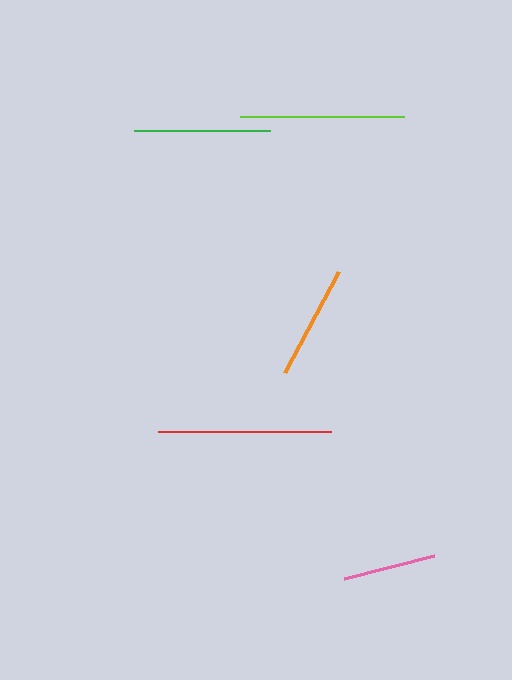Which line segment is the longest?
The red line is the longest at approximately 172 pixels.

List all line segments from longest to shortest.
From longest to shortest: red, lime, green, orange, pink.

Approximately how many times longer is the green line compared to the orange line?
The green line is approximately 1.2 times the length of the orange line.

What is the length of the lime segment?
The lime segment is approximately 164 pixels long.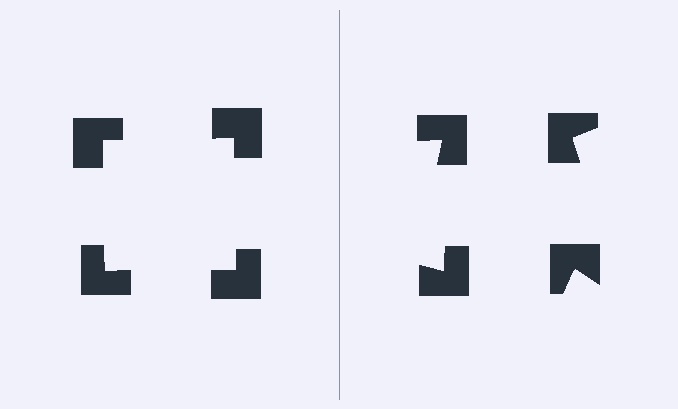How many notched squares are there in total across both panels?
8 — 4 on each side.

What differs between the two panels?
The notched squares are positioned identically on both sides; only the wedge orientations differ. On the left they align to a square; on the right they are misaligned.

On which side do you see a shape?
An illusory square appears on the left side. On the right side the wedge cuts are rotated, so no coherent shape forms.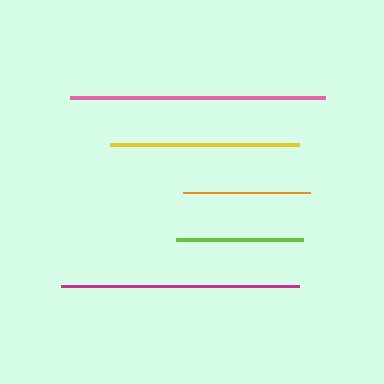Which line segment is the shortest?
The orange line is the shortest at approximately 127 pixels.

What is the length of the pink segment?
The pink segment is approximately 255 pixels long.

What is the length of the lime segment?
The lime segment is approximately 128 pixels long.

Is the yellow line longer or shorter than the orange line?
The yellow line is longer than the orange line.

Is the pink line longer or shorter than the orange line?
The pink line is longer than the orange line.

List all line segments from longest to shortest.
From longest to shortest: pink, magenta, yellow, lime, orange.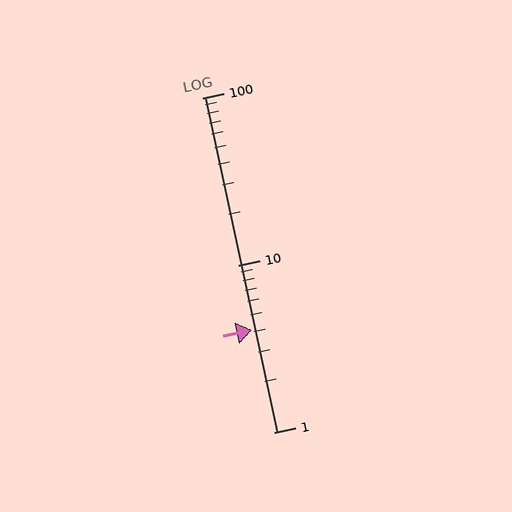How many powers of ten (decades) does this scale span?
The scale spans 2 decades, from 1 to 100.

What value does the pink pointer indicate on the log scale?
The pointer indicates approximately 4.1.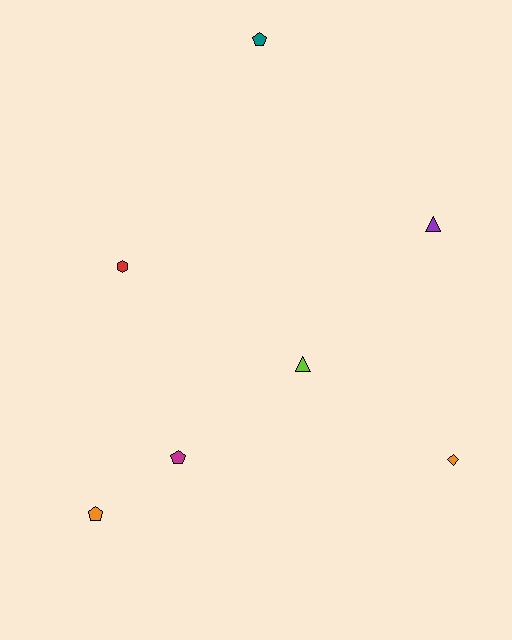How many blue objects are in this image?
There are no blue objects.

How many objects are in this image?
There are 7 objects.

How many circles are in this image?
There are no circles.